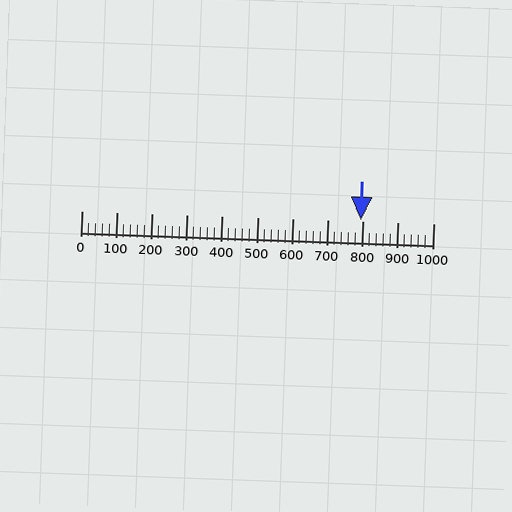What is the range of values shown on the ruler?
The ruler shows values from 0 to 1000.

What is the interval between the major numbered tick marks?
The major tick marks are spaced 100 units apart.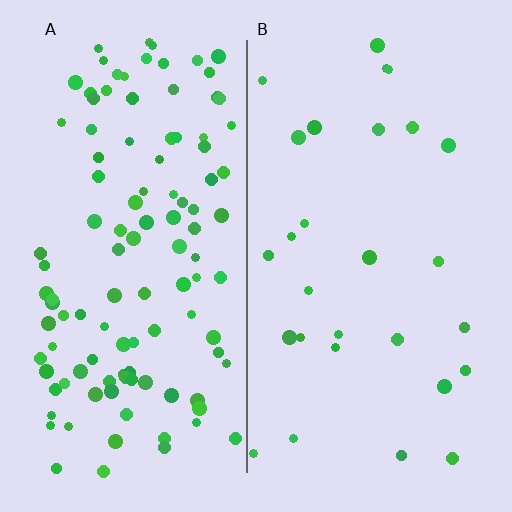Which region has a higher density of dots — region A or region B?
A (the left).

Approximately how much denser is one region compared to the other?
Approximately 4.0× — region A over region B.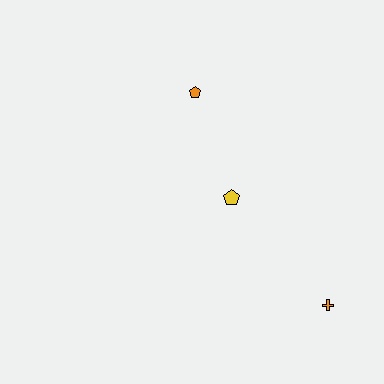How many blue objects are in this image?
There are no blue objects.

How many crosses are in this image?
There is 1 cross.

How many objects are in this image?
There are 3 objects.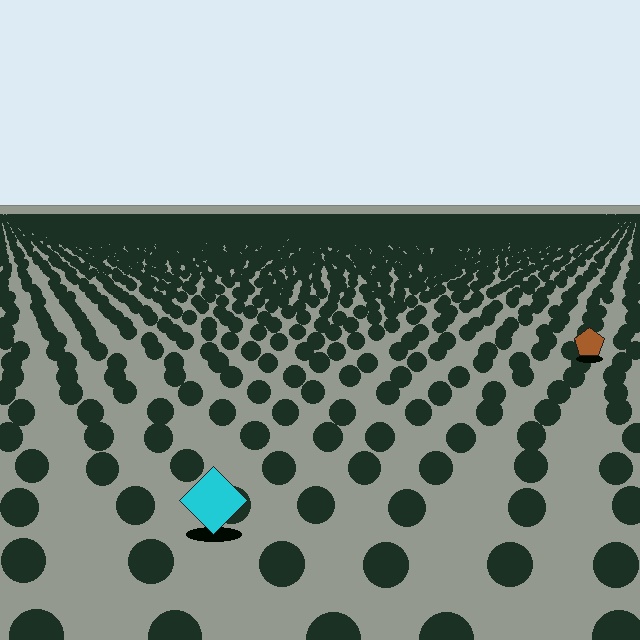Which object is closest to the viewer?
The cyan diamond is closest. The texture marks near it are larger and more spread out.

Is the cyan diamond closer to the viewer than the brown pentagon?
Yes. The cyan diamond is closer — you can tell from the texture gradient: the ground texture is coarser near it.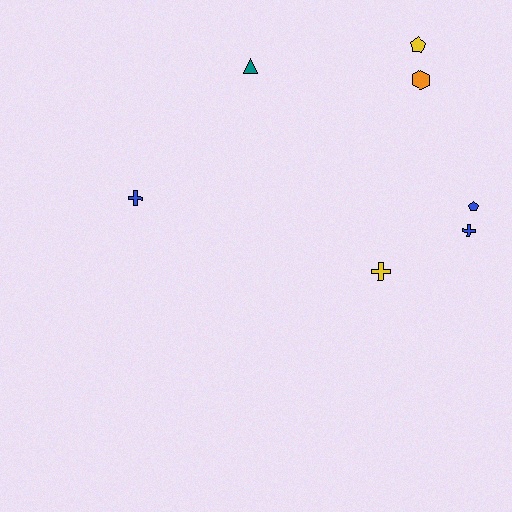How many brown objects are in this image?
There are no brown objects.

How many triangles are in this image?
There is 1 triangle.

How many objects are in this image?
There are 7 objects.